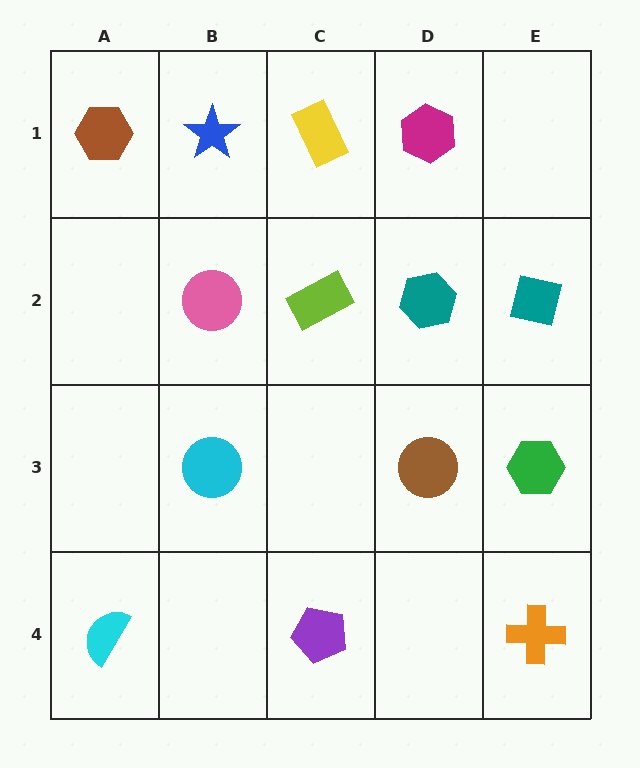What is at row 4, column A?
A cyan semicircle.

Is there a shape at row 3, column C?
No, that cell is empty.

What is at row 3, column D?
A brown circle.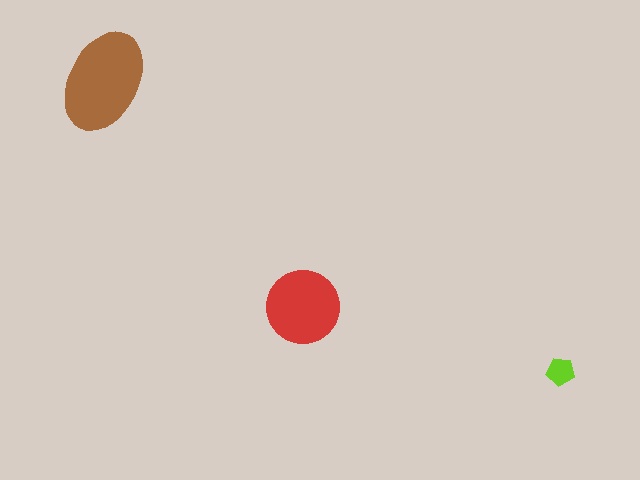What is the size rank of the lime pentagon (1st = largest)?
3rd.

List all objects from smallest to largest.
The lime pentagon, the red circle, the brown ellipse.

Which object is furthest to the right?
The lime pentagon is rightmost.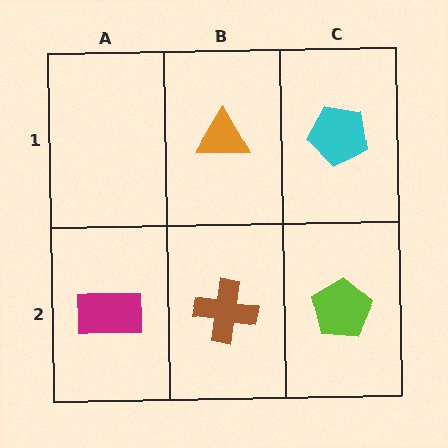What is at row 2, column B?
A brown cross.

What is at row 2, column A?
A magenta rectangle.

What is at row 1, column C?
A cyan pentagon.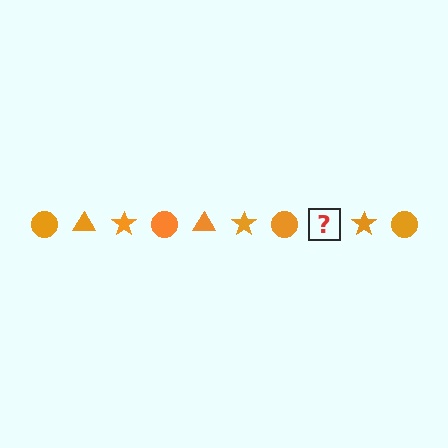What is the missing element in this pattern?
The missing element is an orange triangle.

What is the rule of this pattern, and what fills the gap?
The rule is that the pattern cycles through circle, triangle, star shapes in orange. The gap should be filled with an orange triangle.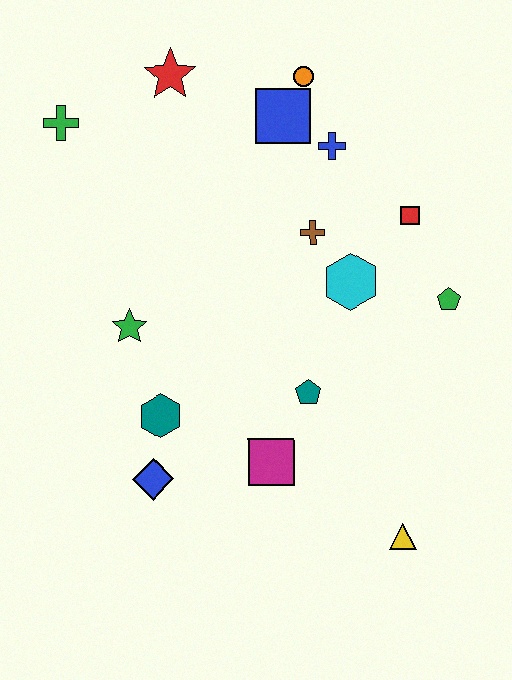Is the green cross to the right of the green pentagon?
No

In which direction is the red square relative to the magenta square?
The red square is above the magenta square.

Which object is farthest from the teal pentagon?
The green cross is farthest from the teal pentagon.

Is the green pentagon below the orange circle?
Yes